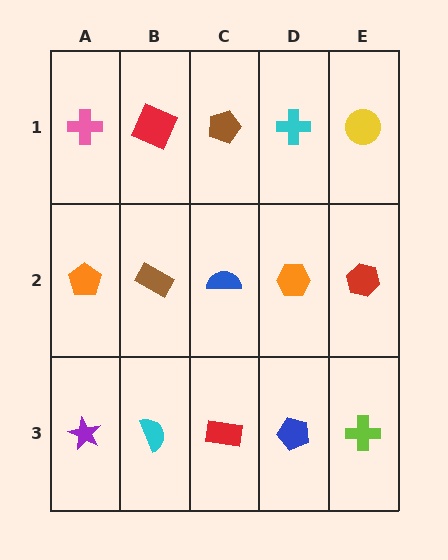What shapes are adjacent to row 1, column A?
An orange pentagon (row 2, column A), a red square (row 1, column B).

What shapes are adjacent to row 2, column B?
A red square (row 1, column B), a cyan semicircle (row 3, column B), an orange pentagon (row 2, column A), a blue semicircle (row 2, column C).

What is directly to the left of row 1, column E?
A cyan cross.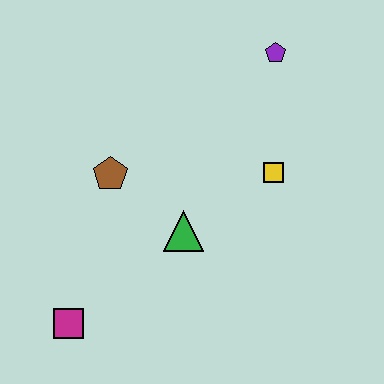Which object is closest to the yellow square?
The green triangle is closest to the yellow square.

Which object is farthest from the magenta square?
The purple pentagon is farthest from the magenta square.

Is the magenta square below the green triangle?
Yes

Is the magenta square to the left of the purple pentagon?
Yes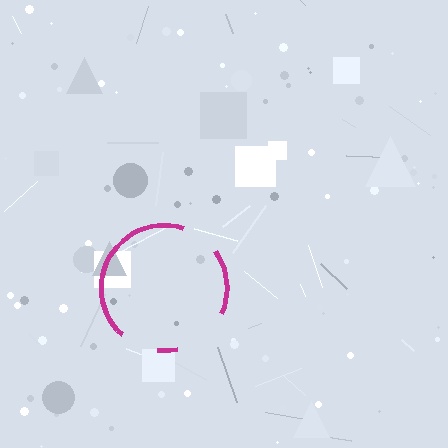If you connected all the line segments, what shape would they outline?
They would outline a circle.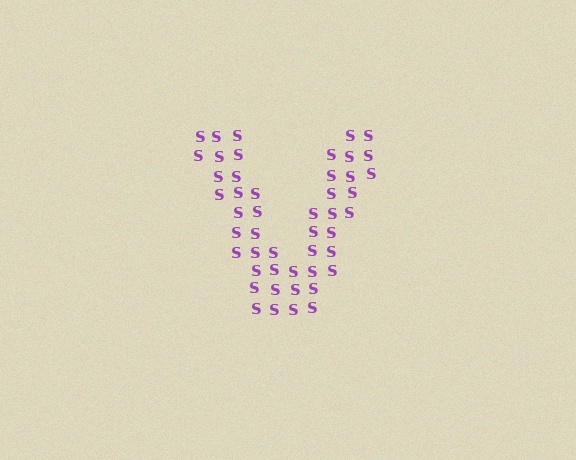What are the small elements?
The small elements are letter S's.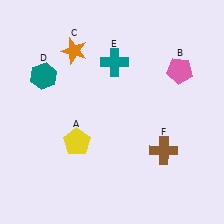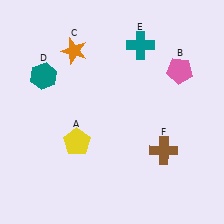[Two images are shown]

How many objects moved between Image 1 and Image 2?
1 object moved between the two images.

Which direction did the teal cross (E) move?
The teal cross (E) moved right.